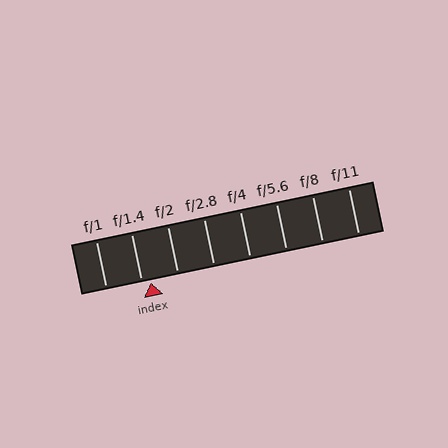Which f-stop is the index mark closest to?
The index mark is closest to f/1.4.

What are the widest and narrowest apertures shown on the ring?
The widest aperture shown is f/1 and the narrowest is f/11.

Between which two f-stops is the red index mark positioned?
The index mark is between f/1.4 and f/2.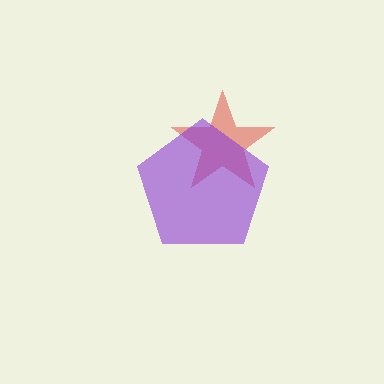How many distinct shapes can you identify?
There are 2 distinct shapes: a red star, a purple pentagon.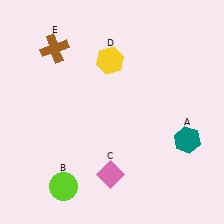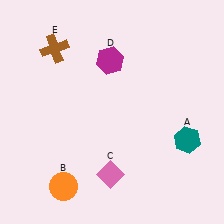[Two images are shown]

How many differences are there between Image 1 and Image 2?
There are 2 differences between the two images.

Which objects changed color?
B changed from lime to orange. D changed from yellow to magenta.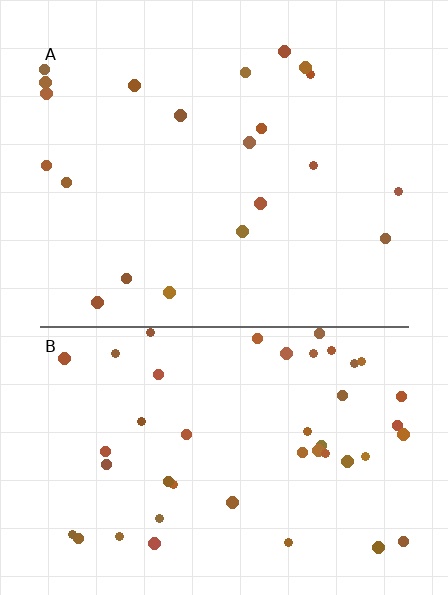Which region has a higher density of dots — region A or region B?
B (the bottom).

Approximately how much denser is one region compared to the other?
Approximately 2.2× — region B over region A.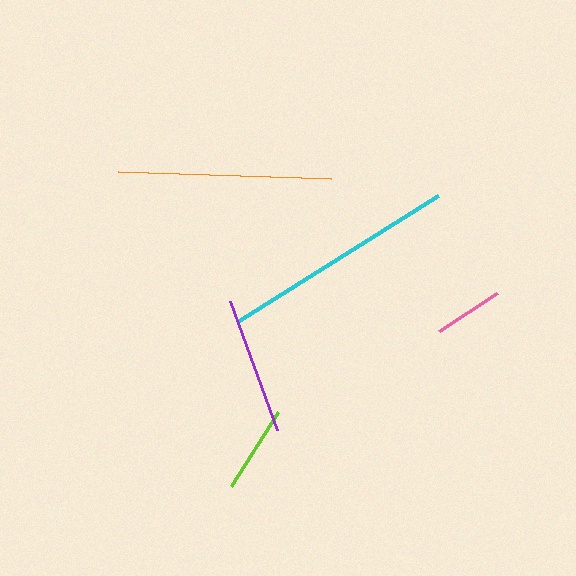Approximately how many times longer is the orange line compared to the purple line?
The orange line is approximately 1.6 times the length of the purple line.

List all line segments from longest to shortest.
From longest to shortest: cyan, orange, purple, lime, pink.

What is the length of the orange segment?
The orange segment is approximately 213 pixels long.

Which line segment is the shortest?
The pink line is the shortest at approximately 69 pixels.